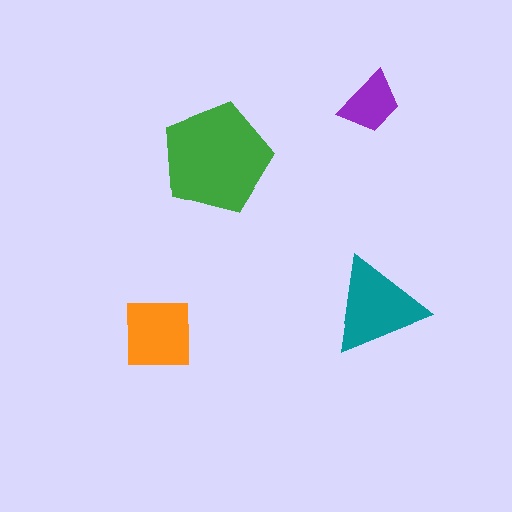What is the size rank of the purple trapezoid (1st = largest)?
4th.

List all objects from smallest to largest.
The purple trapezoid, the orange square, the teal triangle, the green pentagon.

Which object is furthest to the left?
The orange square is leftmost.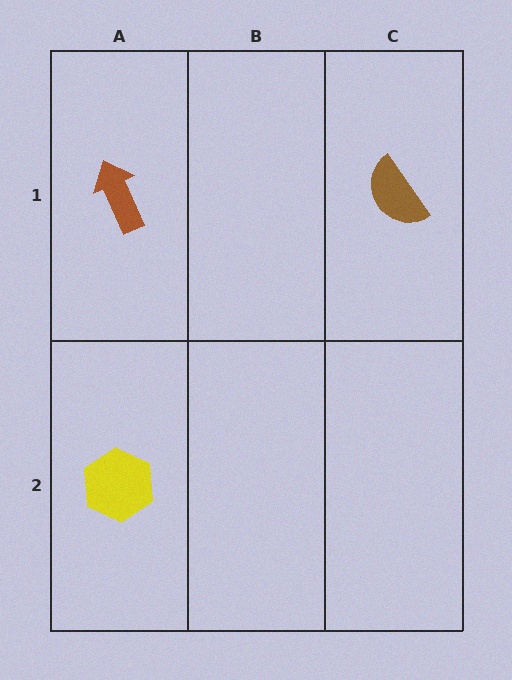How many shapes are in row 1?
2 shapes.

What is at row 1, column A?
A brown arrow.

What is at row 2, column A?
A yellow hexagon.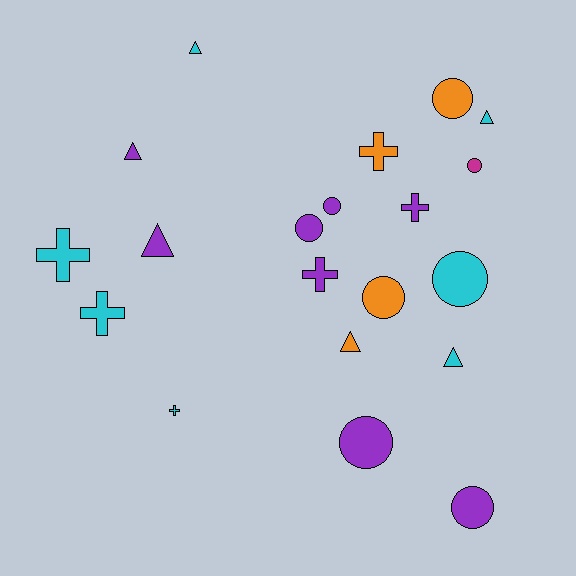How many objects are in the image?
There are 20 objects.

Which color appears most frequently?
Purple, with 8 objects.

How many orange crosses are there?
There is 1 orange cross.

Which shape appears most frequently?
Circle, with 8 objects.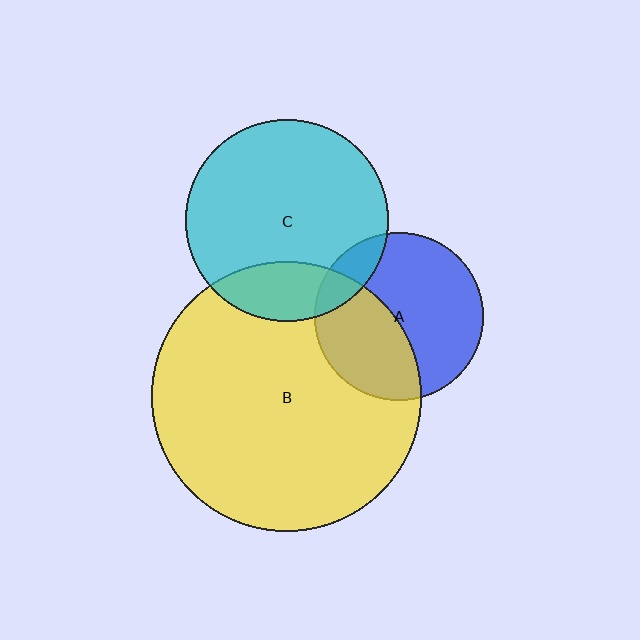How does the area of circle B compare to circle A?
Approximately 2.6 times.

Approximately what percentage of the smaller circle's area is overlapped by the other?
Approximately 40%.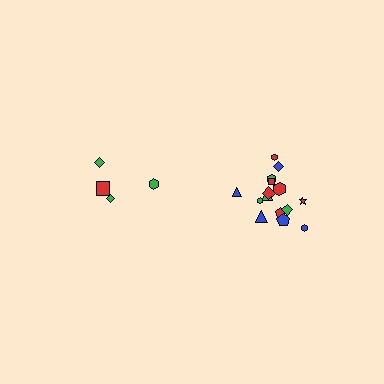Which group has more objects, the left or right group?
The right group.